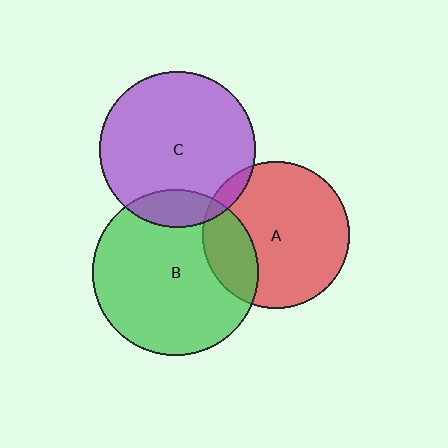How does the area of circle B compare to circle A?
Approximately 1.3 times.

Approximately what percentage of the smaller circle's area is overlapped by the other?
Approximately 15%.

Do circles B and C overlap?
Yes.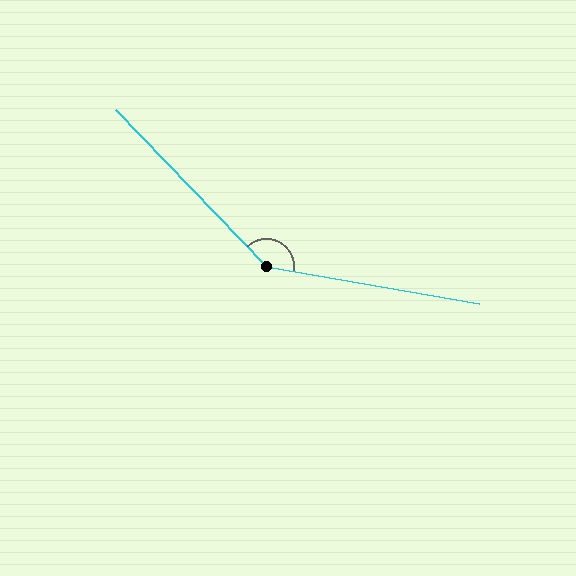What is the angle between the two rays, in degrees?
Approximately 144 degrees.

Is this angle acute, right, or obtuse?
It is obtuse.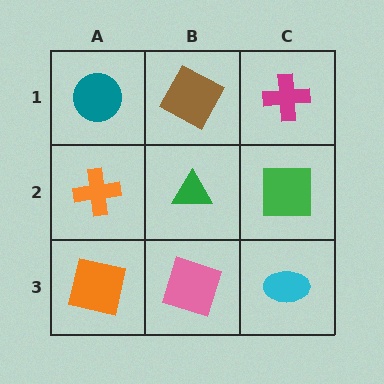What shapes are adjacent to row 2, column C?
A magenta cross (row 1, column C), a cyan ellipse (row 3, column C), a green triangle (row 2, column B).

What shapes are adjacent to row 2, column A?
A teal circle (row 1, column A), an orange square (row 3, column A), a green triangle (row 2, column B).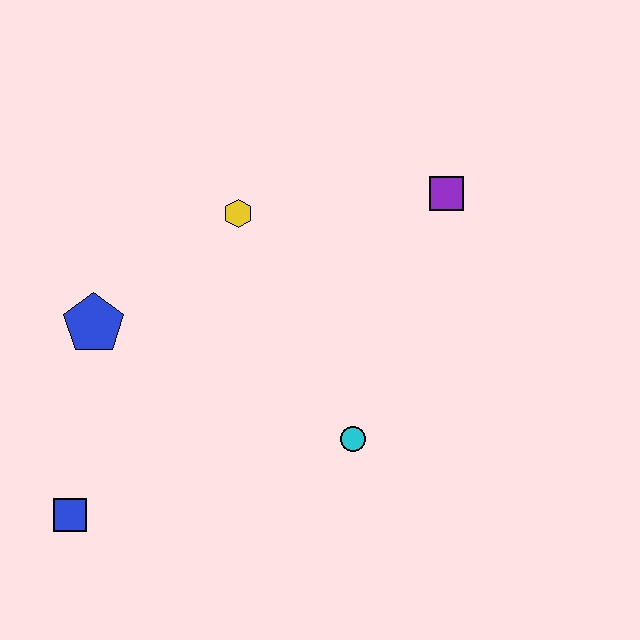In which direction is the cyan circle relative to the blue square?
The cyan circle is to the right of the blue square.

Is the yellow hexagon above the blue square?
Yes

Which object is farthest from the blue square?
The purple square is farthest from the blue square.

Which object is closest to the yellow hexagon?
The blue pentagon is closest to the yellow hexagon.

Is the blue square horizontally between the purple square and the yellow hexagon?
No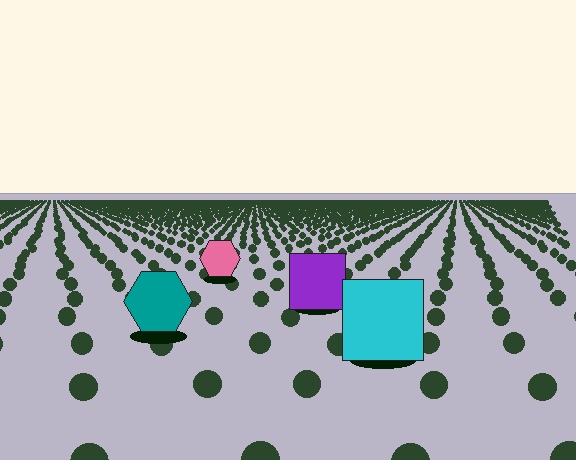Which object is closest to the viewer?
The cyan square is closest. The texture marks near it are larger and more spread out.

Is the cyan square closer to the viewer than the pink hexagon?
Yes. The cyan square is closer — you can tell from the texture gradient: the ground texture is coarser near it.